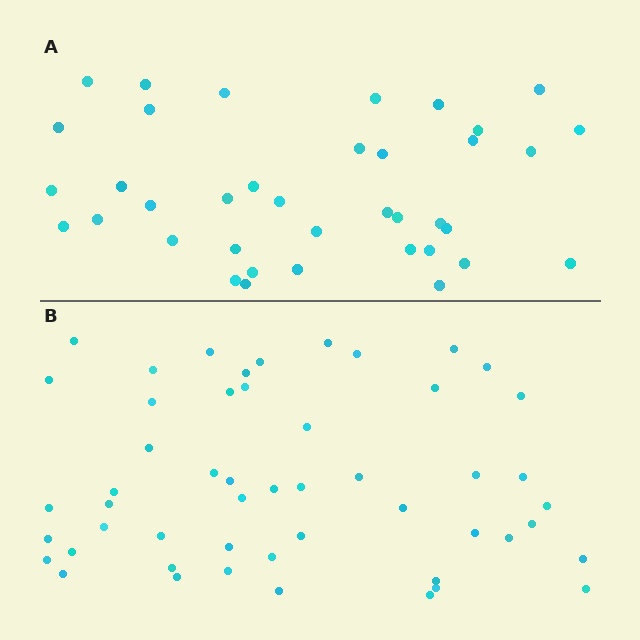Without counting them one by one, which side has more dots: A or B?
Region B (the bottom region) has more dots.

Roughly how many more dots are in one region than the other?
Region B has approximately 15 more dots than region A.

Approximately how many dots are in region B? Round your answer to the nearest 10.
About 50 dots. (The exact count is 51, which rounds to 50.)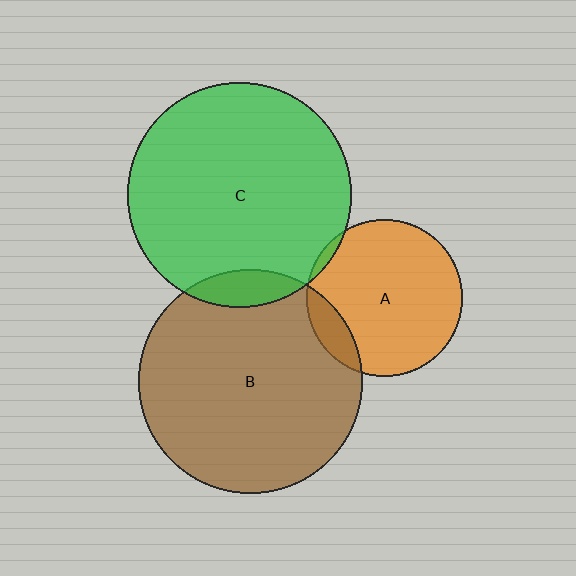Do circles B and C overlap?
Yes.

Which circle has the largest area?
Circle C (green).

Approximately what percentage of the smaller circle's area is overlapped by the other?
Approximately 10%.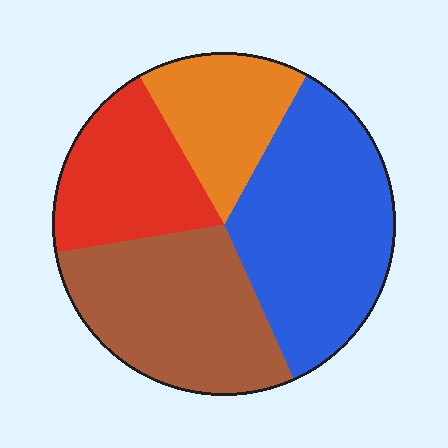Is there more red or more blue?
Blue.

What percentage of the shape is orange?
Orange takes up less than a sixth of the shape.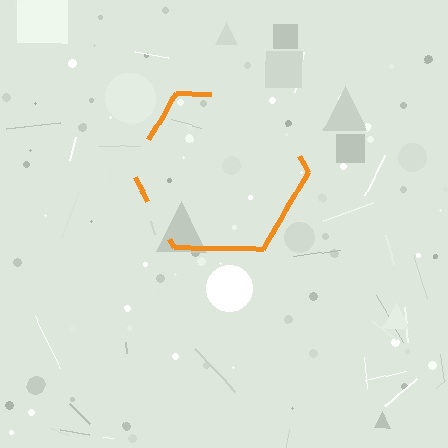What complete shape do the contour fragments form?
The contour fragments form a hexagon.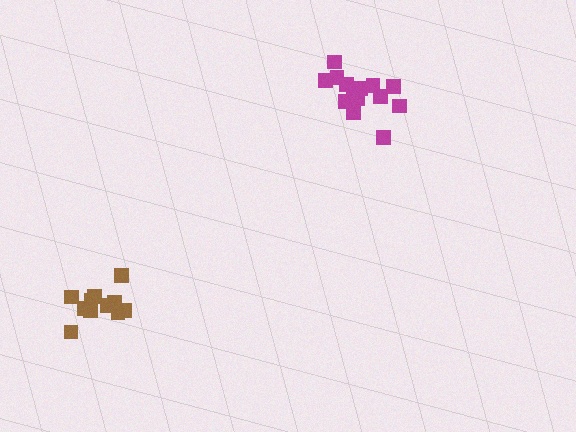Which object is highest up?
The magenta cluster is topmost.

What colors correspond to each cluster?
The clusters are colored: magenta, brown.